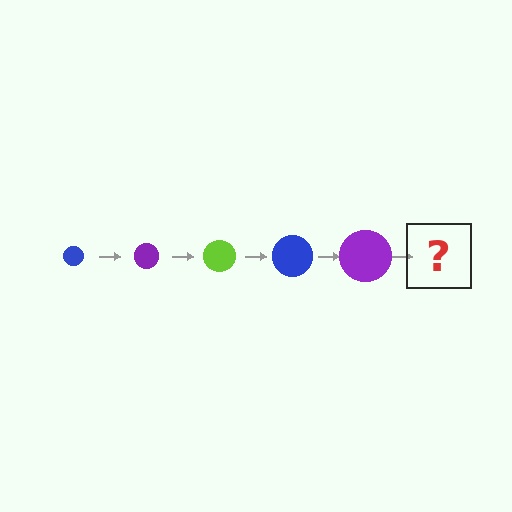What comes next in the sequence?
The next element should be a lime circle, larger than the previous one.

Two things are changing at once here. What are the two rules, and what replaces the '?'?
The two rules are that the circle grows larger each step and the color cycles through blue, purple, and lime. The '?' should be a lime circle, larger than the previous one.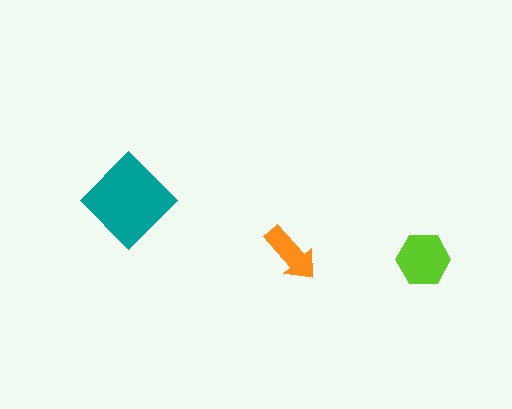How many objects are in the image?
There are 3 objects in the image.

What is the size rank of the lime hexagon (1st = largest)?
2nd.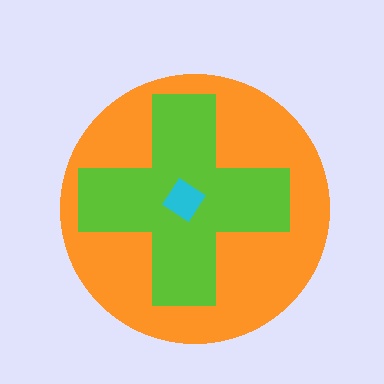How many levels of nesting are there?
3.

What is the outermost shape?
The orange circle.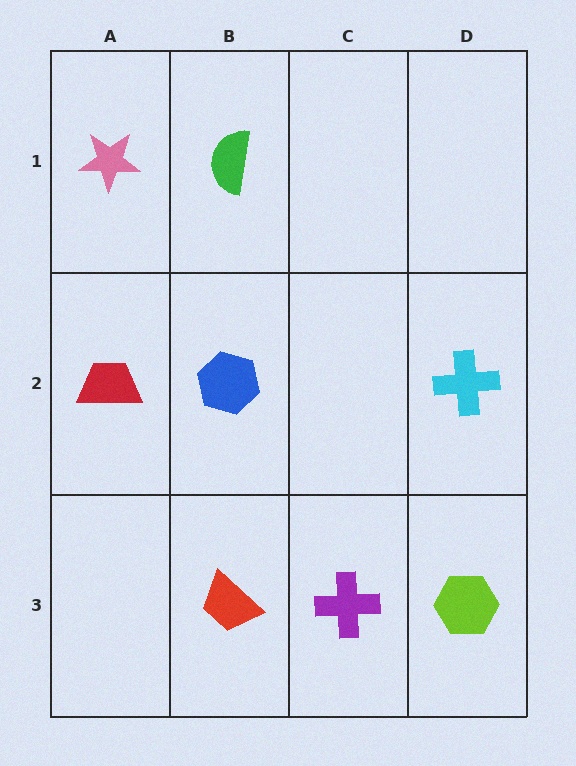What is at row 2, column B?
A blue hexagon.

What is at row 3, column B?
A red trapezoid.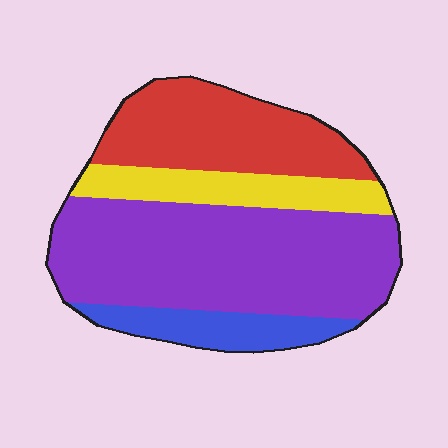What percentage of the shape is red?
Red takes up about one quarter (1/4) of the shape.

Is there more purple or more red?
Purple.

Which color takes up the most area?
Purple, at roughly 50%.